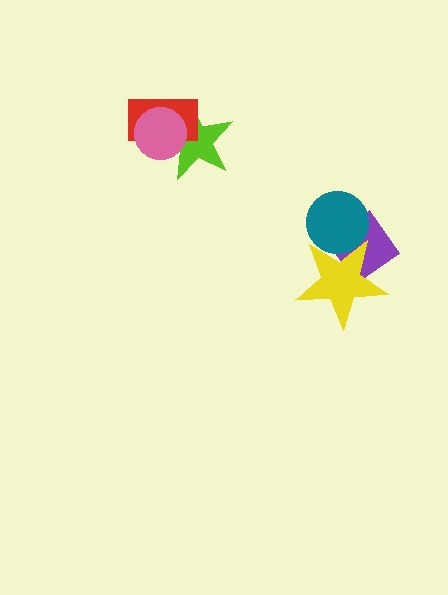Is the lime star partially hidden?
Yes, it is partially covered by another shape.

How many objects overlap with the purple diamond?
2 objects overlap with the purple diamond.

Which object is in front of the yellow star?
The teal circle is in front of the yellow star.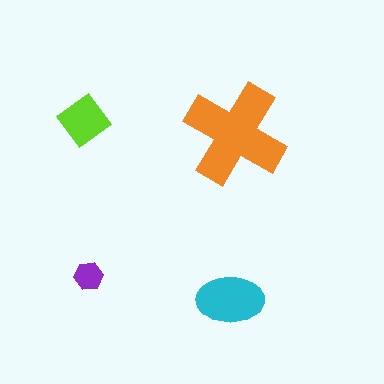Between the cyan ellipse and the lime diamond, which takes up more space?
The cyan ellipse.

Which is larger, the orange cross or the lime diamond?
The orange cross.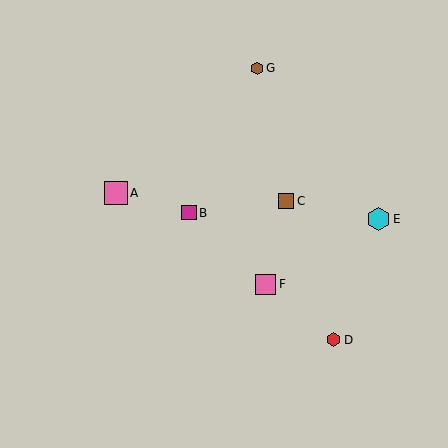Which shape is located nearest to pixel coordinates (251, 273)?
The pink square (labeled F) at (265, 284) is nearest to that location.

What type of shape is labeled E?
Shape E is a cyan hexagon.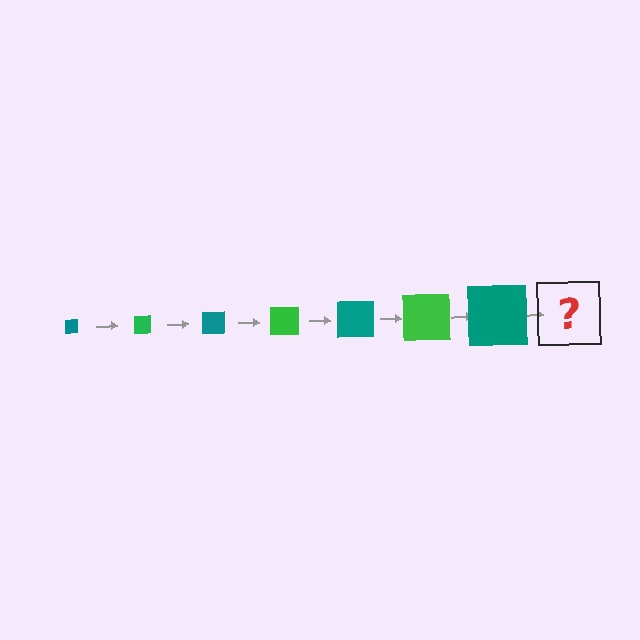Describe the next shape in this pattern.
It should be a green square, larger than the previous one.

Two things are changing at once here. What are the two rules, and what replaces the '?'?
The two rules are that the square grows larger each step and the color cycles through teal and green. The '?' should be a green square, larger than the previous one.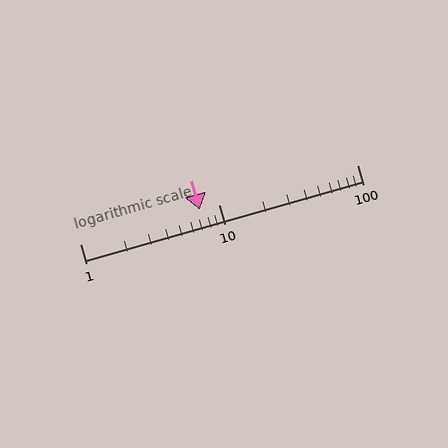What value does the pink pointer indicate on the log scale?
The pointer indicates approximately 7.3.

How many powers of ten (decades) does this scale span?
The scale spans 2 decades, from 1 to 100.